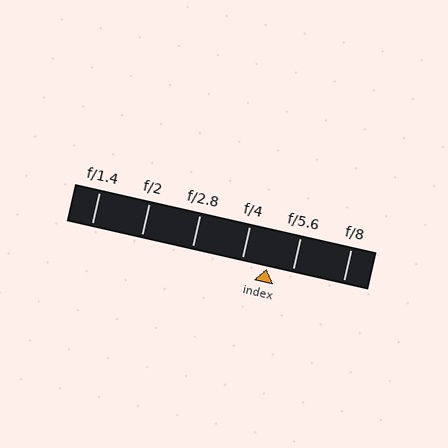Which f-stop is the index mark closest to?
The index mark is closest to f/4.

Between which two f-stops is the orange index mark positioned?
The index mark is between f/4 and f/5.6.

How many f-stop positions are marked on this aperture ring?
There are 6 f-stop positions marked.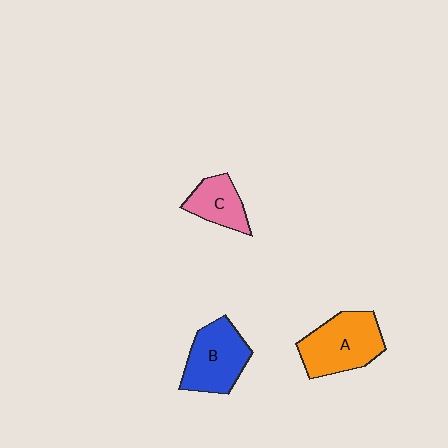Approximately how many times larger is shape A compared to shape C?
Approximately 1.7 times.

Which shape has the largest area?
Shape A (orange).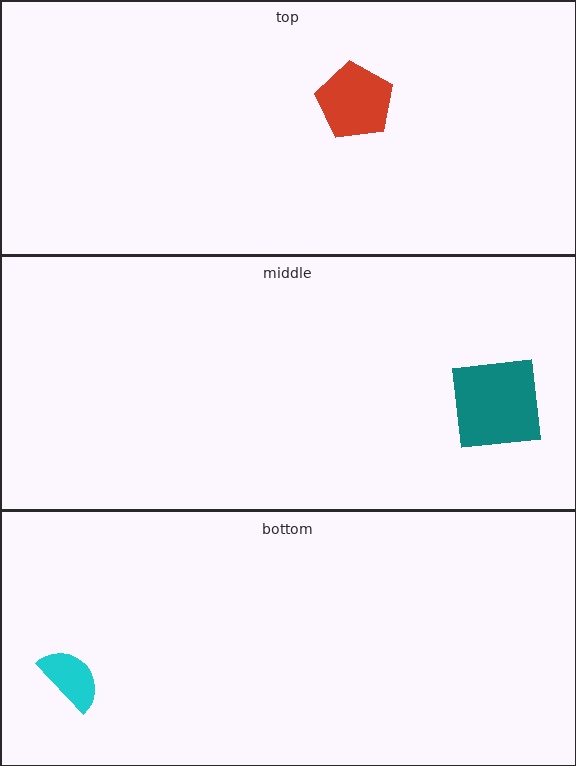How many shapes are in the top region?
1.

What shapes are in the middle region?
The teal square.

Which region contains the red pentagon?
The top region.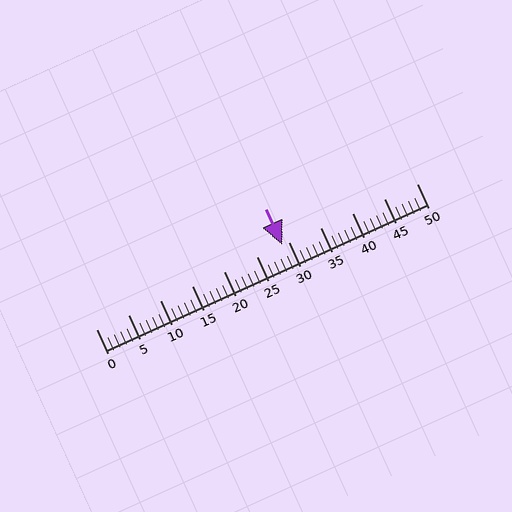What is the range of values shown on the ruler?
The ruler shows values from 0 to 50.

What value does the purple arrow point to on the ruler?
The purple arrow points to approximately 29.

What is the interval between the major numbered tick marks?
The major tick marks are spaced 5 units apart.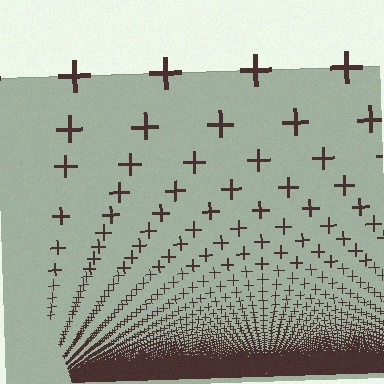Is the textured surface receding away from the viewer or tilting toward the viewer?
The surface appears to tilt toward the viewer. Texture elements get larger and sparser toward the top.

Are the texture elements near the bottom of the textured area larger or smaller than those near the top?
Smaller. The gradient is inverted — elements near the bottom are smaller and denser.